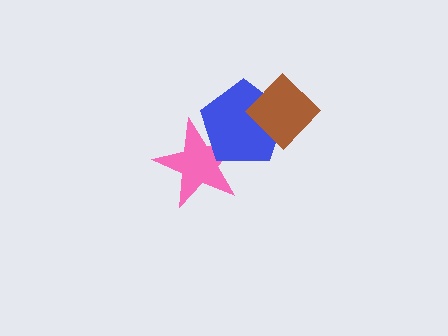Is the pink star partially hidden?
Yes, it is partially covered by another shape.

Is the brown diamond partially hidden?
No, no other shape covers it.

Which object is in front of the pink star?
The blue pentagon is in front of the pink star.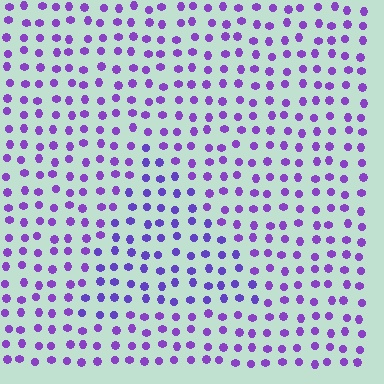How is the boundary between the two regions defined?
The boundary is defined purely by a slight shift in hue (about 19 degrees). Spacing, size, and orientation are identical on both sides.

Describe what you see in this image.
The image is filled with small purple elements in a uniform arrangement. A triangle-shaped region is visible where the elements are tinted to a slightly different hue, forming a subtle color boundary.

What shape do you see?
I see a triangle.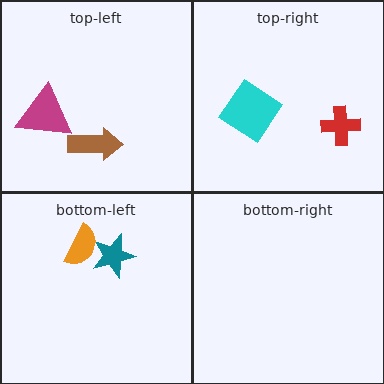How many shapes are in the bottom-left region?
2.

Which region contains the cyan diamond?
The top-right region.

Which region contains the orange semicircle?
The bottom-left region.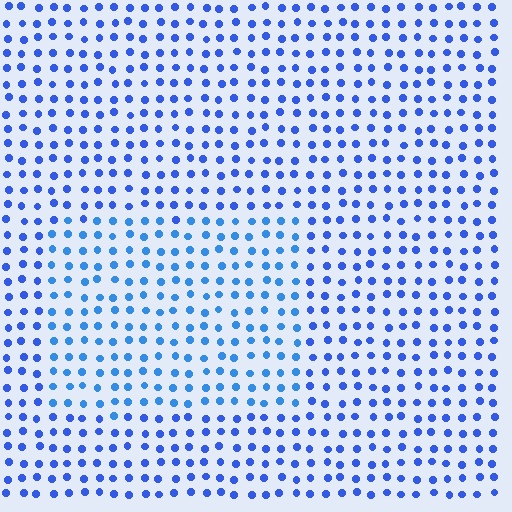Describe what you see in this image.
The image is filled with small blue elements in a uniform arrangement. A rectangle-shaped region is visible where the elements are tinted to a slightly different hue, forming a subtle color boundary.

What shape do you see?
I see a rectangle.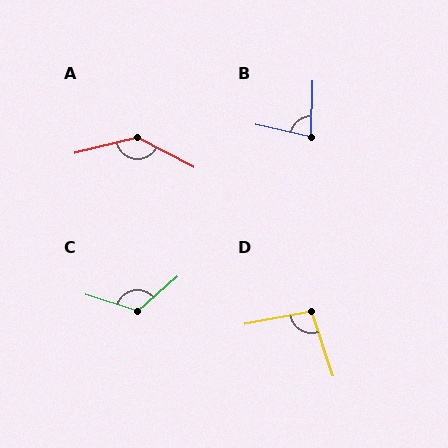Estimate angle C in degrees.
Approximately 121 degrees.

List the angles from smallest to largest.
B (78°), D (98°), C (121°), A (139°).